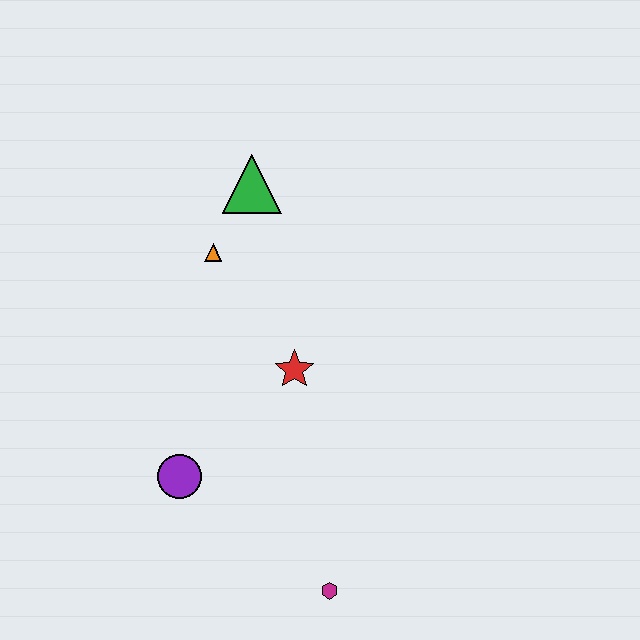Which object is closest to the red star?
The orange triangle is closest to the red star.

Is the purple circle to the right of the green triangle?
No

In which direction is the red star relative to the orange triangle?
The red star is below the orange triangle.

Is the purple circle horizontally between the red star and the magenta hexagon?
No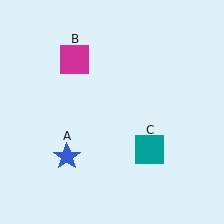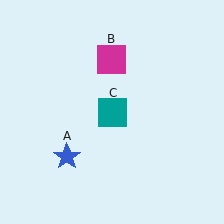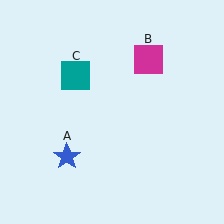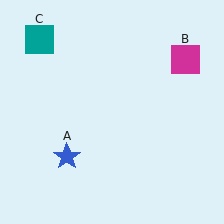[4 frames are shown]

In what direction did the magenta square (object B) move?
The magenta square (object B) moved right.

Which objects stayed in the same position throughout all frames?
Blue star (object A) remained stationary.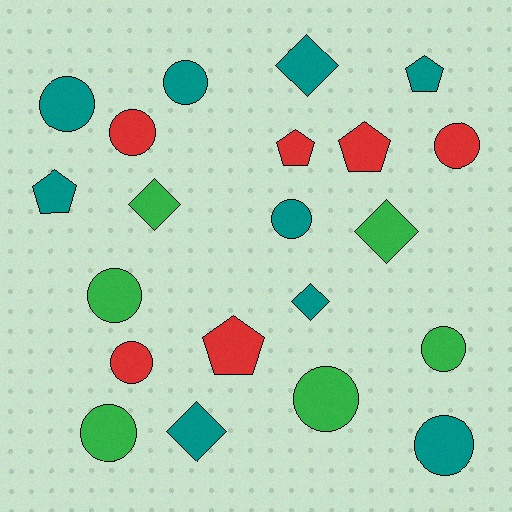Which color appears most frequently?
Teal, with 9 objects.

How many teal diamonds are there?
There are 3 teal diamonds.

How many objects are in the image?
There are 21 objects.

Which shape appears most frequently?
Circle, with 11 objects.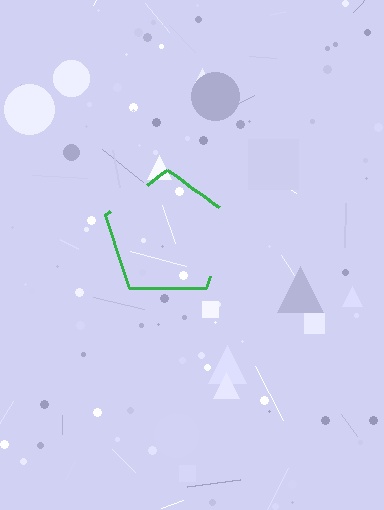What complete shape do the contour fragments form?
The contour fragments form a pentagon.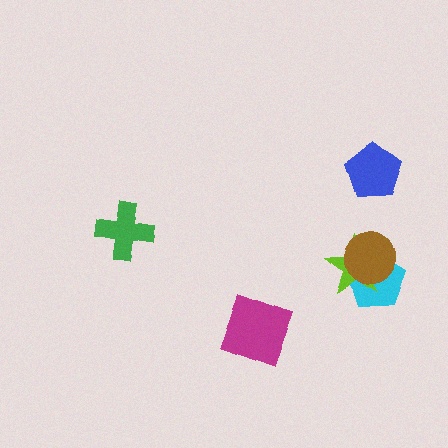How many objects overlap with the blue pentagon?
0 objects overlap with the blue pentagon.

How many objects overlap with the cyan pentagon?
2 objects overlap with the cyan pentagon.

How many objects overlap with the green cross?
0 objects overlap with the green cross.